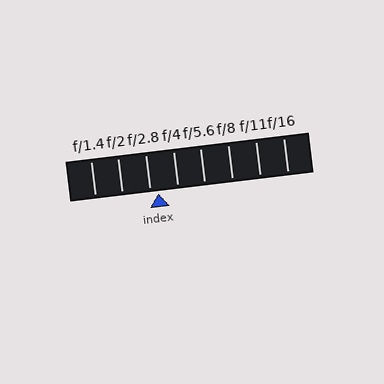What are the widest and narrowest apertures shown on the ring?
The widest aperture shown is f/1.4 and the narrowest is f/16.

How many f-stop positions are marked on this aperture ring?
There are 8 f-stop positions marked.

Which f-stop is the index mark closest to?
The index mark is closest to f/2.8.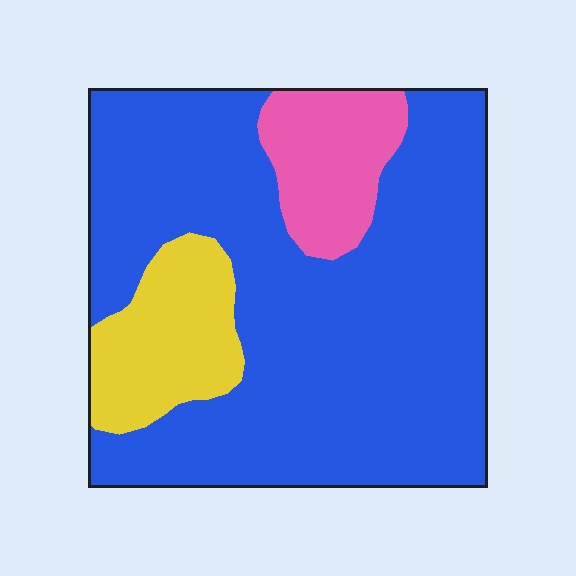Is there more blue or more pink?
Blue.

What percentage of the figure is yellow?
Yellow takes up about one eighth (1/8) of the figure.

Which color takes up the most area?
Blue, at roughly 75%.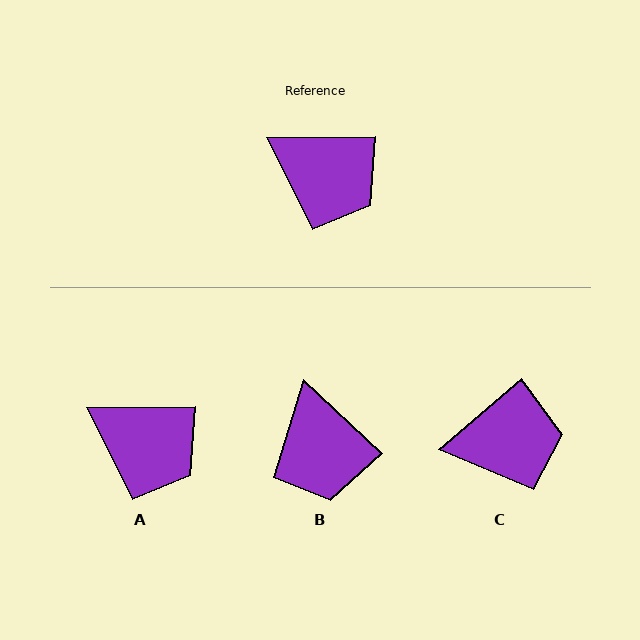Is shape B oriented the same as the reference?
No, it is off by about 43 degrees.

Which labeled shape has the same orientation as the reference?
A.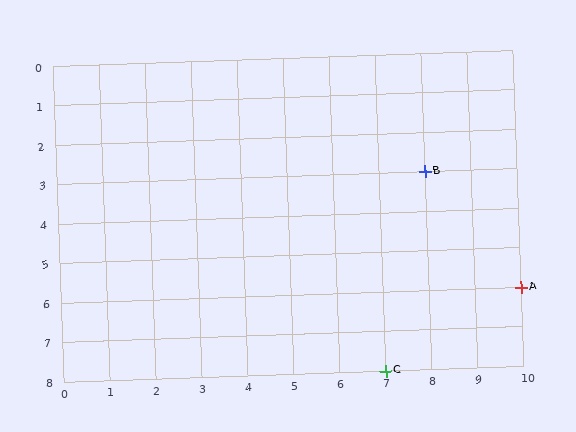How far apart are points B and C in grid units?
Points B and C are 1 column and 5 rows apart (about 5.1 grid units diagonally).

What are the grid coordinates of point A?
Point A is at grid coordinates (10, 6).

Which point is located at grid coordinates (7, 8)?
Point C is at (7, 8).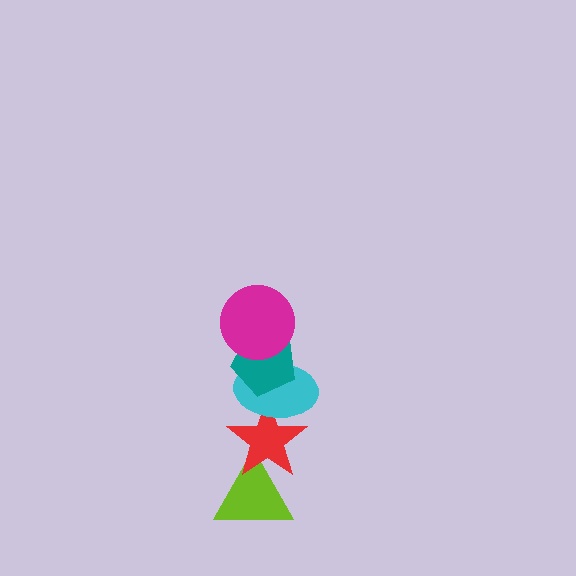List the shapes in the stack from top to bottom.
From top to bottom: the magenta circle, the teal pentagon, the cyan ellipse, the red star, the lime triangle.